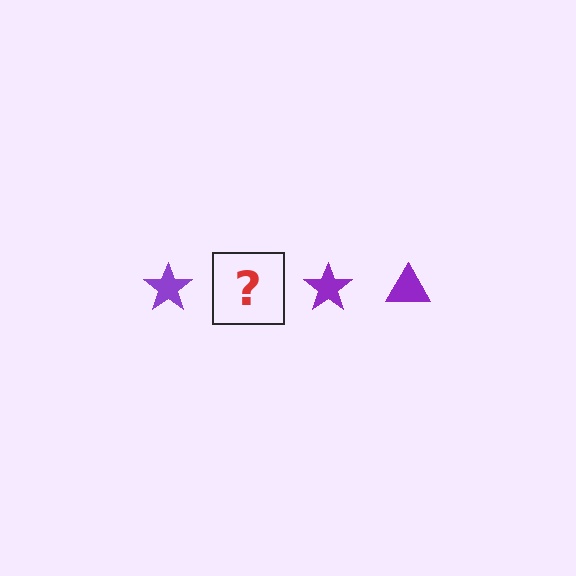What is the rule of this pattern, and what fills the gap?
The rule is that the pattern cycles through star, triangle shapes in purple. The gap should be filled with a purple triangle.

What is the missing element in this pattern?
The missing element is a purple triangle.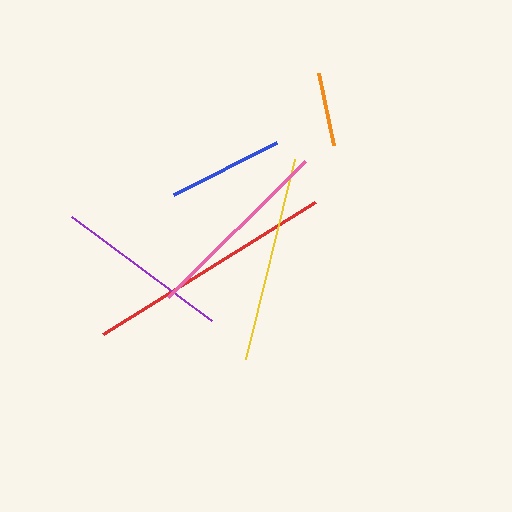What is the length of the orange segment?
The orange segment is approximately 73 pixels long.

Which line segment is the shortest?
The orange line is the shortest at approximately 73 pixels.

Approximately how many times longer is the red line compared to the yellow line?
The red line is approximately 1.2 times the length of the yellow line.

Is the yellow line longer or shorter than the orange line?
The yellow line is longer than the orange line.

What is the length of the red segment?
The red segment is approximately 249 pixels long.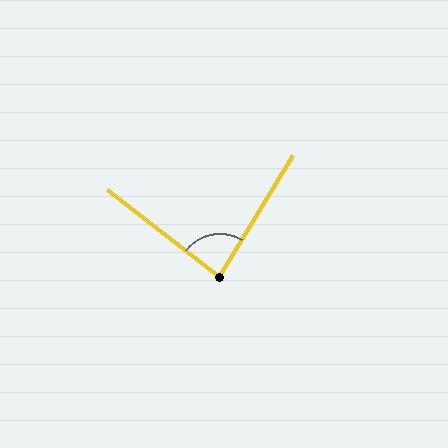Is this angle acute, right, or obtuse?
It is acute.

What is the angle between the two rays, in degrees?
Approximately 83 degrees.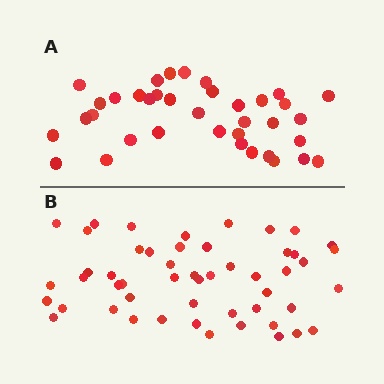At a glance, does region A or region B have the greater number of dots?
Region B (the bottom region) has more dots.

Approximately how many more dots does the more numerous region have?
Region B has approximately 15 more dots than region A.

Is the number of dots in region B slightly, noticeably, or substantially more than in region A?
Region B has noticeably more, but not dramatically so. The ratio is roughly 1.4 to 1.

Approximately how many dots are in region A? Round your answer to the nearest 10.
About 40 dots. (The exact count is 37, which rounds to 40.)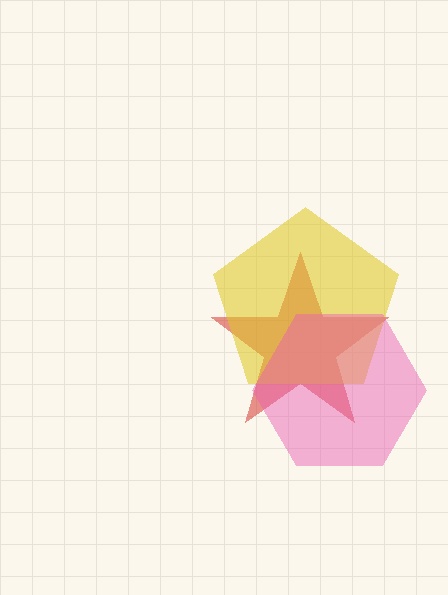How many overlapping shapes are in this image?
There are 3 overlapping shapes in the image.